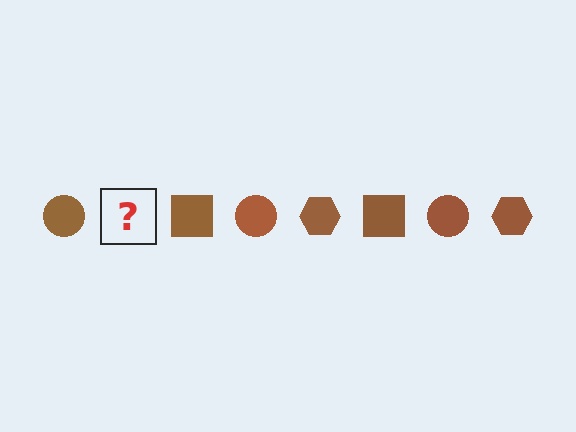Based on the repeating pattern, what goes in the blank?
The blank should be a brown hexagon.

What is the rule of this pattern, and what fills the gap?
The rule is that the pattern cycles through circle, hexagon, square shapes in brown. The gap should be filled with a brown hexagon.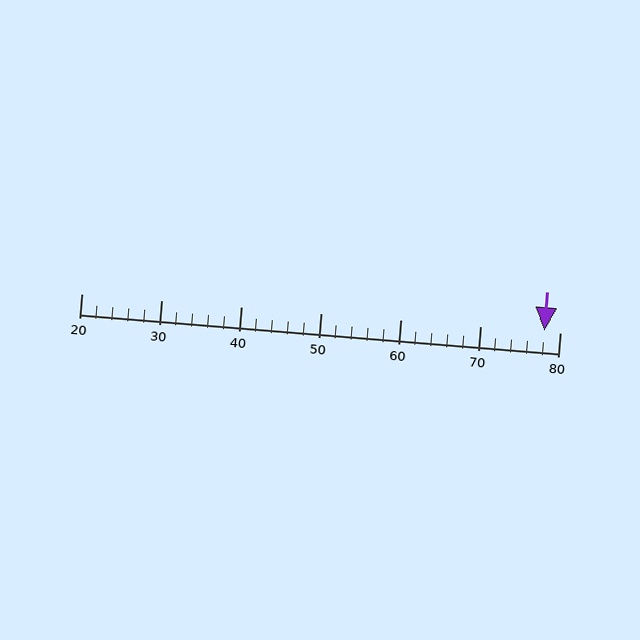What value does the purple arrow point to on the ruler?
The purple arrow points to approximately 78.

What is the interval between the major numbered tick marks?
The major tick marks are spaced 10 units apart.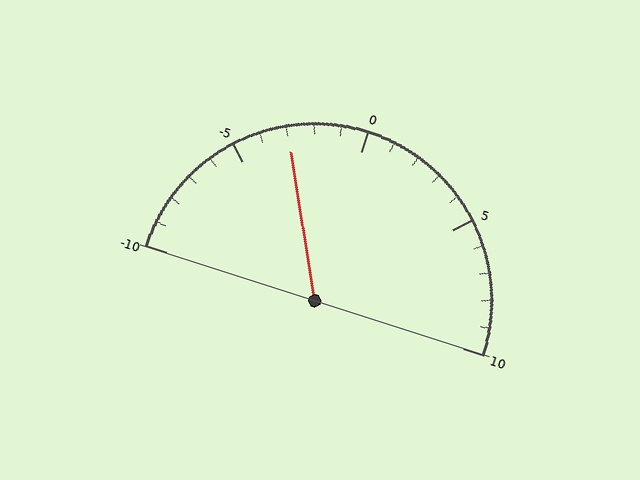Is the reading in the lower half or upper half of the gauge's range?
The reading is in the lower half of the range (-10 to 10).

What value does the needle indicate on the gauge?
The needle indicates approximately -3.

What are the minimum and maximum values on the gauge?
The gauge ranges from -10 to 10.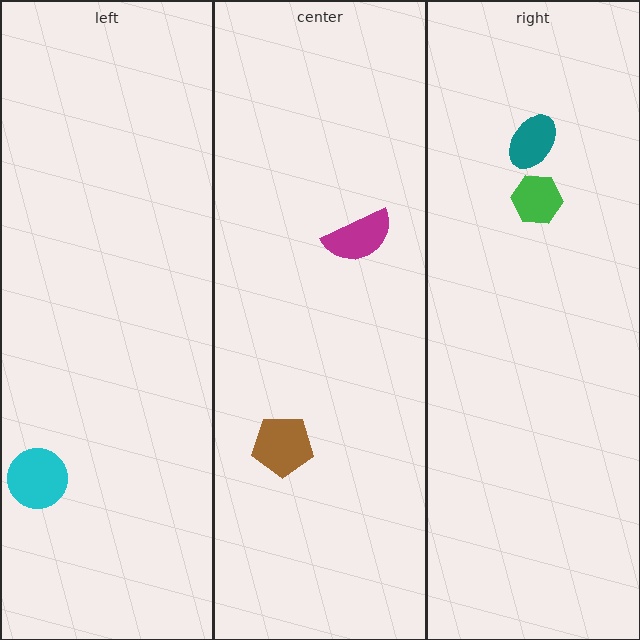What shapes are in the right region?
The teal ellipse, the green hexagon.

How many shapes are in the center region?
2.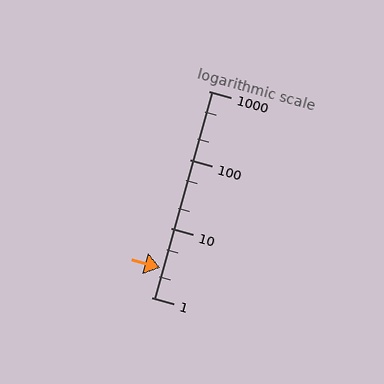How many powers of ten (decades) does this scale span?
The scale spans 3 decades, from 1 to 1000.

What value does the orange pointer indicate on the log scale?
The pointer indicates approximately 2.7.